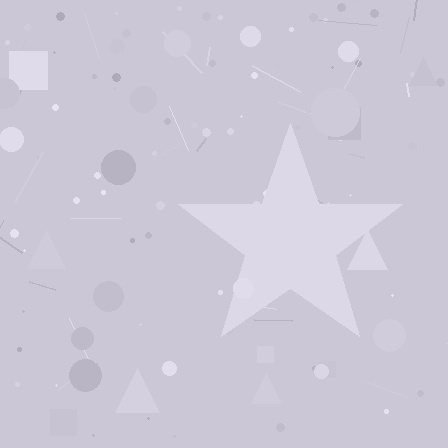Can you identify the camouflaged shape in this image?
The camouflaged shape is a star.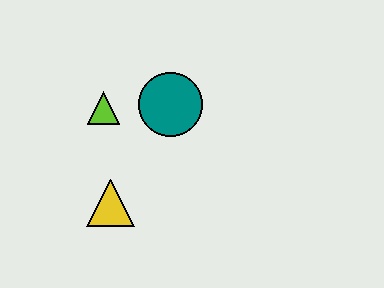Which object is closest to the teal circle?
The lime triangle is closest to the teal circle.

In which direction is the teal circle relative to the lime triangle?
The teal circle is to the right of the lime triangle.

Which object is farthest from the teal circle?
The yellow triangle is farthest from the teal circle.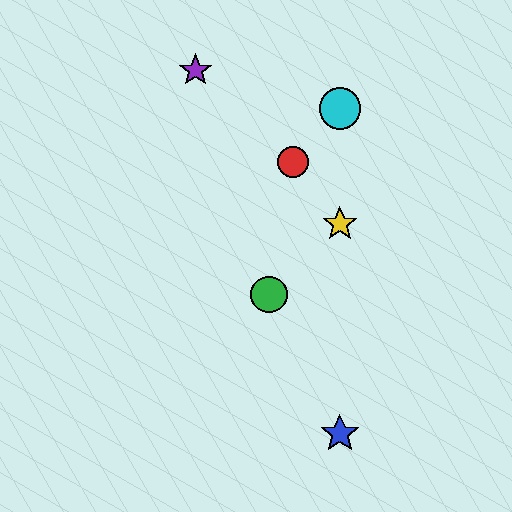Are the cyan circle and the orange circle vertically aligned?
Yes, both are at x≈340.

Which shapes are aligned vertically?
The blue star, the yellow star, the orange circle, the cyan circle are aligned vertically.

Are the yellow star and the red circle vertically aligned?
No, the yellow star is at x≈340 and the red circle is at x≈293.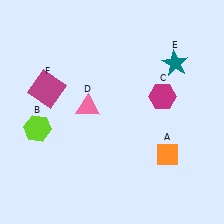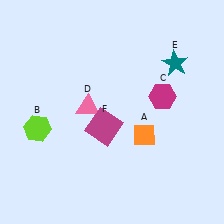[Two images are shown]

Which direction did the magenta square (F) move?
The magenta square (F) moved right.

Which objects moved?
The objects that moved are: the orange diamond (A), the magenta square (F).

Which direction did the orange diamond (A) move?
The orange diamond (A) moved left.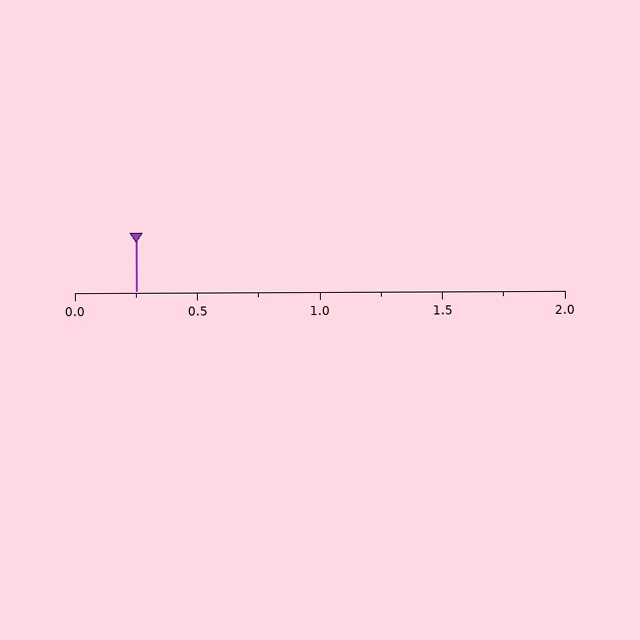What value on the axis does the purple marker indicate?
The marker indicates approximately 0.25.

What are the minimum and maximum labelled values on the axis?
The axis runs from 0.0 to 2.0.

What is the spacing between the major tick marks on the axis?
The major ticks are spaced 0.5 apart.